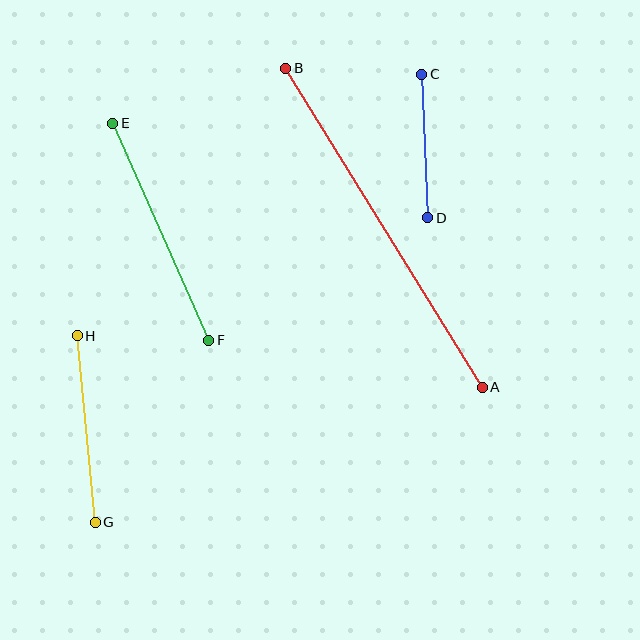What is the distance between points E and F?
The distance is approximately 237 pixels.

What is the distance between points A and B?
The distance is approximately 375 pixels.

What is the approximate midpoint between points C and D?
The midpoint is at approximately (425, 146) pixels.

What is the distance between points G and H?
The distance is approximately 187 pixels.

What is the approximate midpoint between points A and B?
The midpoint is at approximately (384, 228) pixels.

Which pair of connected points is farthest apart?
Points A and B are farthest apart.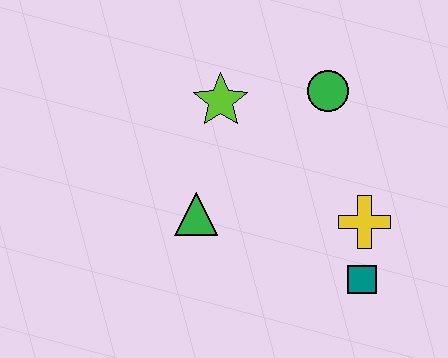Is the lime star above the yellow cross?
Yes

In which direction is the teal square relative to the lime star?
The teal square is below the lime star.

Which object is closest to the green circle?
The lime star is closest to the green circle.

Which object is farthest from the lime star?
The teal square is farthest from the lime star.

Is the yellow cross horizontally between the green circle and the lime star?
No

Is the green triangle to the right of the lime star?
No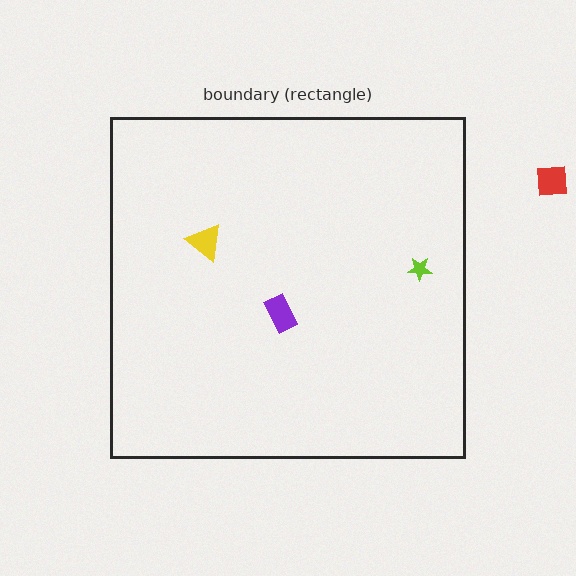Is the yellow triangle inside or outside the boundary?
Inside.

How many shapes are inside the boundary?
3 inside, 1 outside.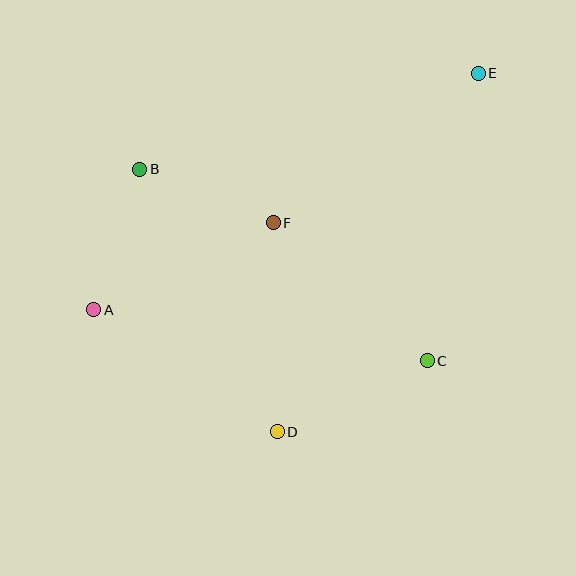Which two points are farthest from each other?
Points A and E are farthest from each other.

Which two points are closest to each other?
Points B and F are closest to each other.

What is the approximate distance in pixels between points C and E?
The distance between C and E is approximately 292 pixels.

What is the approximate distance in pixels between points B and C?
The distance between B and C is approximately 345 pixels.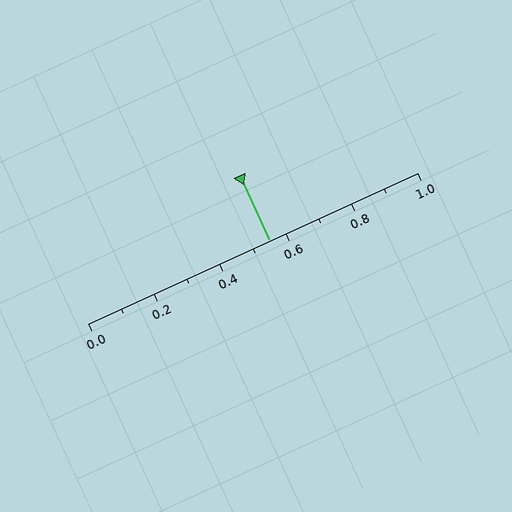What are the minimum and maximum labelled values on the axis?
The axis runs from 0.0 to 1.0.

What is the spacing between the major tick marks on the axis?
The major ticks are spaced 0.2 apart.